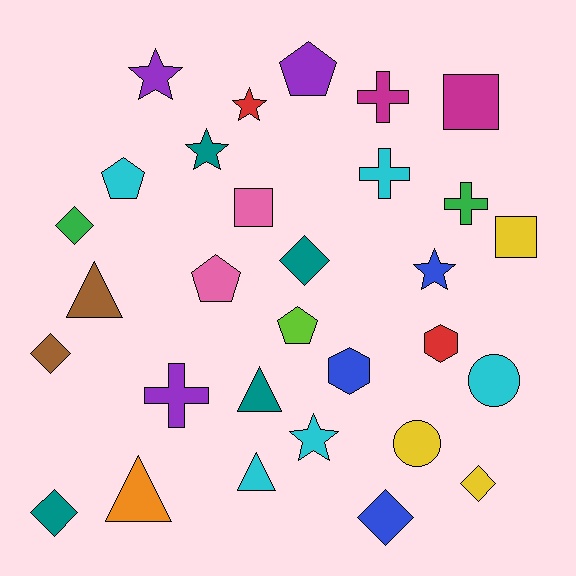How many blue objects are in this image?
There are 3 blue objects.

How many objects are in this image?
There are 30 objects.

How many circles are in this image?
There are 2 circles.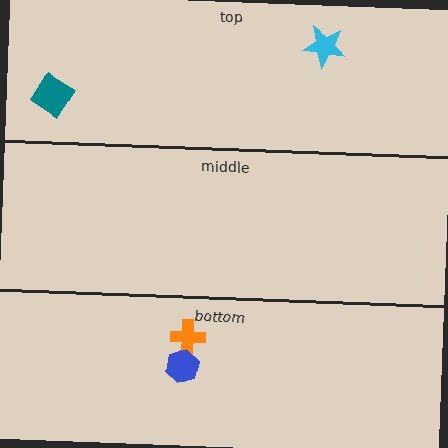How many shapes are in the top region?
2.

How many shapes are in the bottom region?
2.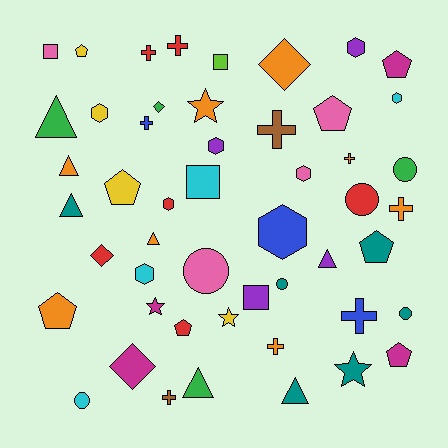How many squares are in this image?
There are 4 squares.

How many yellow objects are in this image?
There are 4 yellow objects.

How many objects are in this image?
There are 50 objects.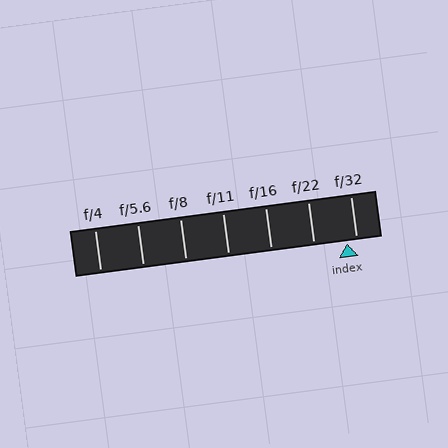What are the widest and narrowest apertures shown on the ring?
The widest aperture shown is f/4 and the narrowest is f/32.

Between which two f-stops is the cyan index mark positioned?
The index mark is between f/22 and f/32.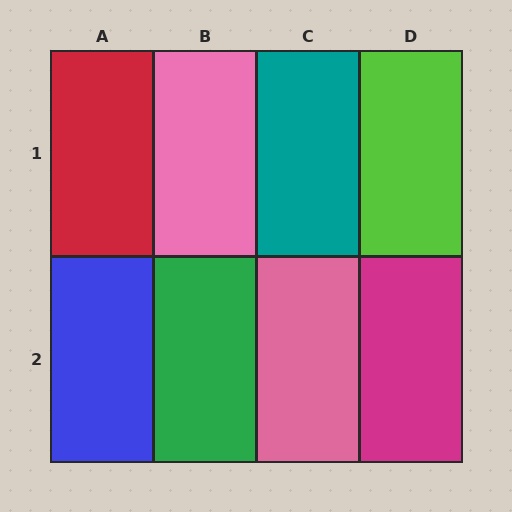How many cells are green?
1 cell is green.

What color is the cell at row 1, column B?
Pink.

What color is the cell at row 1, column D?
Lime.